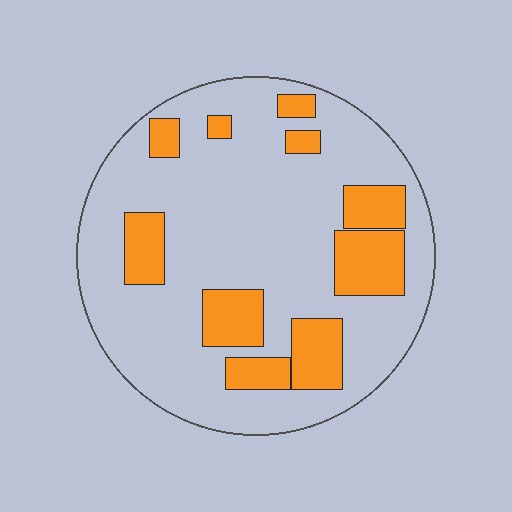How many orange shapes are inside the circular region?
10.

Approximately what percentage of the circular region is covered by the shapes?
Approximately 25%.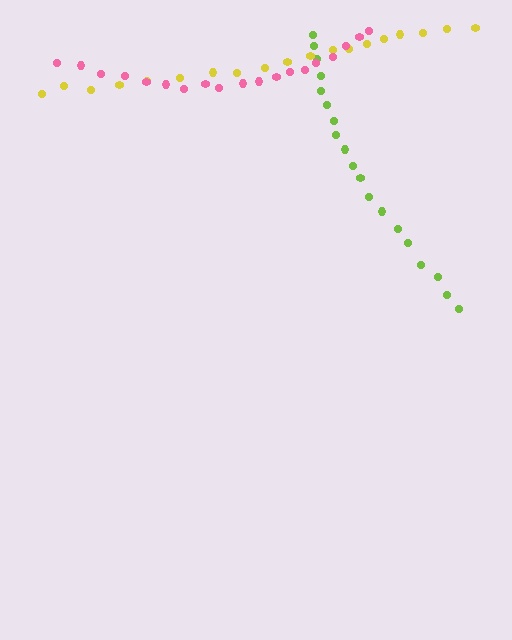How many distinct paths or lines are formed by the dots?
There are 3 distinct paths.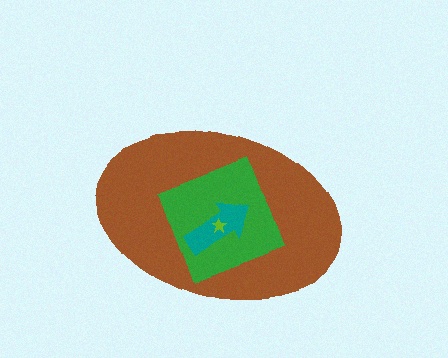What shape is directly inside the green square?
The teal arrow.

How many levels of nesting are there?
4.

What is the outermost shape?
The brown ellipse.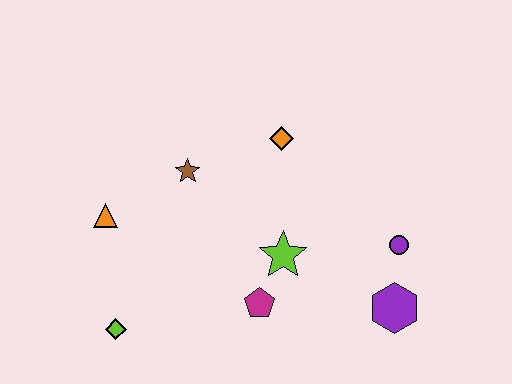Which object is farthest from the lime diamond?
The purple circle is farthest from the lime diamond.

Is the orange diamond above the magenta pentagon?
Yes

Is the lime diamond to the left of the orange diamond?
Yes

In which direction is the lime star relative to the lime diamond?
The lime star is to the right of the lime diamond.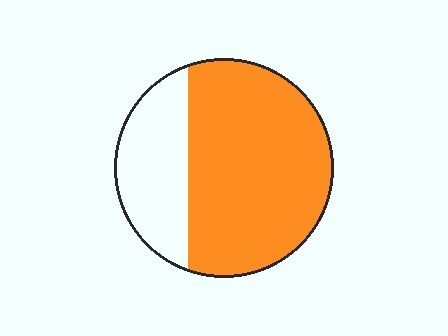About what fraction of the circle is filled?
About two thirds (2/3).